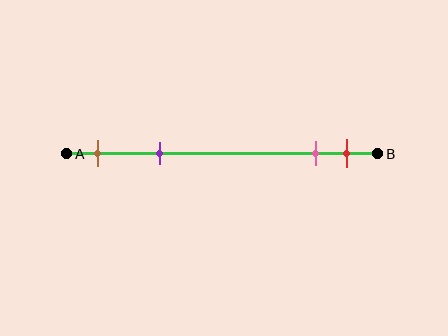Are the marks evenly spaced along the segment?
No, the marks are not evenly spaced.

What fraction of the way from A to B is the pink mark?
The pink mark is approximately 80% (0.8) of the way from A to B.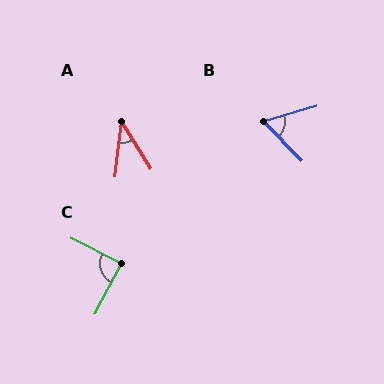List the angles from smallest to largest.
A (39°), B (61°), C (89°).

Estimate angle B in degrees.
Approximately 61 degrees.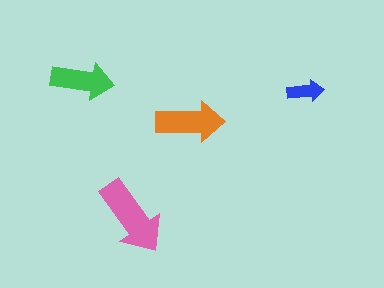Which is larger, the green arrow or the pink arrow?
The pink one.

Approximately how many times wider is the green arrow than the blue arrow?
About 1.5 times wider.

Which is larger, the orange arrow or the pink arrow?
The pink one.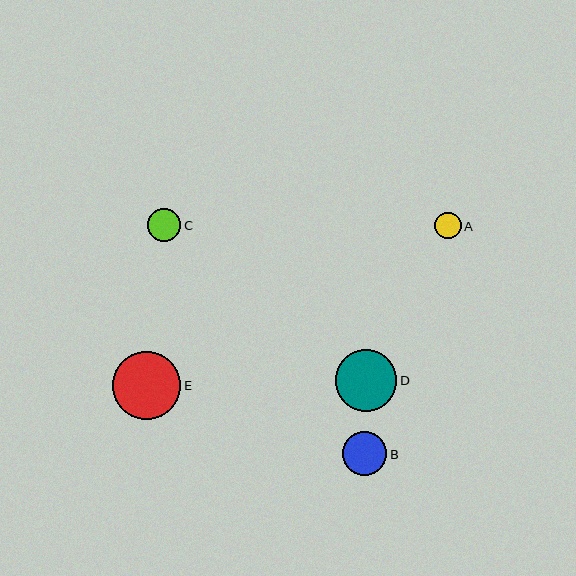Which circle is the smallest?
Circle A is the smallest with a size of approximately 27 pixels.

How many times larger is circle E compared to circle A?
Circle E is approximately 2.5 times the size of circle A.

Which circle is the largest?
Circle E is the largest with a size of approximately 68 pixels.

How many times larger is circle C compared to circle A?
Circle C is approximately 1.2 times the size of circle A.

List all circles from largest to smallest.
From largest to smallest: E, D, B, C, A.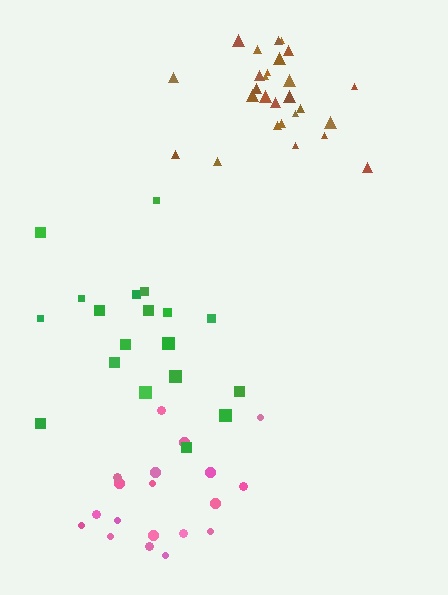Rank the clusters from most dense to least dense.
brown, green, pink.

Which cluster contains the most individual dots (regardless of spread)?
Brown (28).